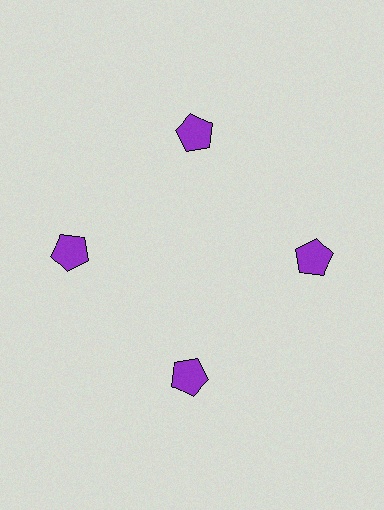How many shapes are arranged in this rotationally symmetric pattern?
There are 4 shapes, arranged in 4 groups of 1.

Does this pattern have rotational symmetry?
Yes, this pattern has 4-fold rotational symmetry. It looks the same after rotating 90 degrees around the center.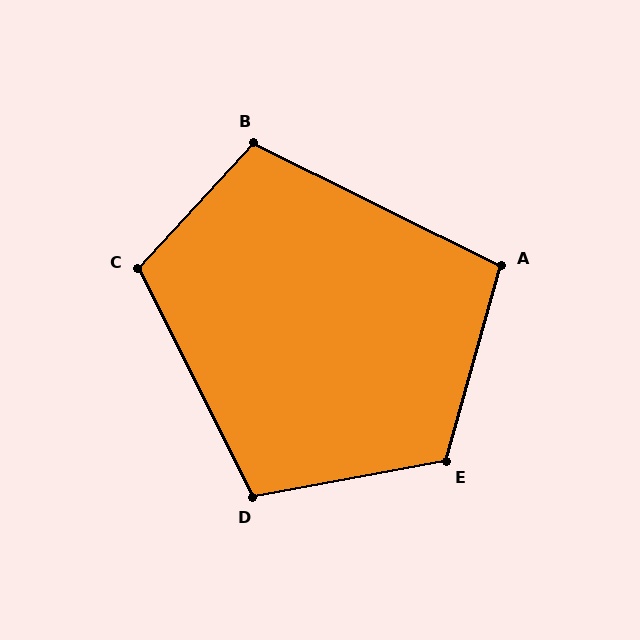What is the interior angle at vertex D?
Approximately 106 degrees (obtuse).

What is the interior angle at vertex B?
Approximately 106 degrees (obtuse).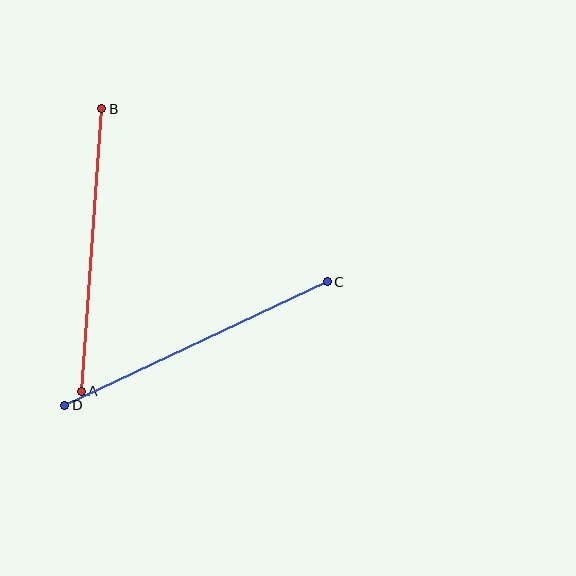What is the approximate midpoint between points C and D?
The midpoint is at approximately (196, 343) pixels.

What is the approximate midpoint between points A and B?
The midpoint is at approximately (91, 250) pixels.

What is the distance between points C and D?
The distance is approximately 290 pixels.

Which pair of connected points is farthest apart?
Points C and D are farthest apart.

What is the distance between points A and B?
The distance is approximately 283 pixels.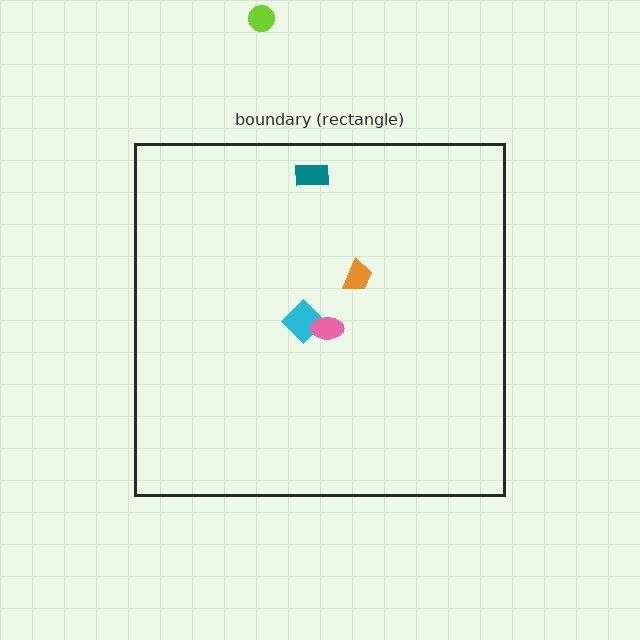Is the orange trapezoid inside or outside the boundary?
Inside.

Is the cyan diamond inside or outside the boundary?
Inside.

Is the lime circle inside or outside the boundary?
Outside.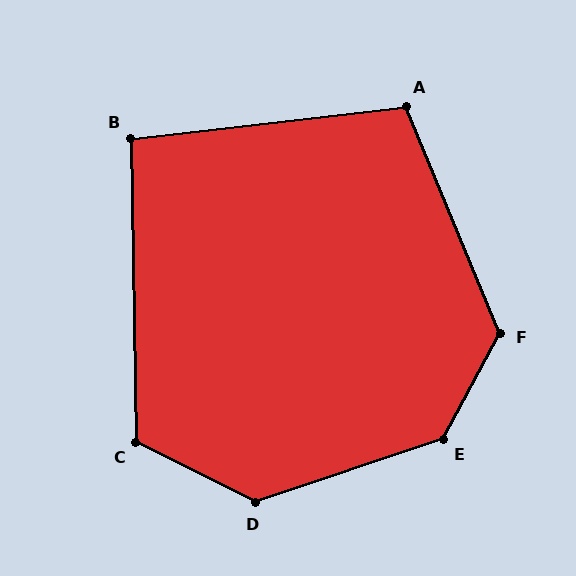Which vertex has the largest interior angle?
E, at approximately 137 degrees.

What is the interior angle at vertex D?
Approximately 135 degrees (obtuse).